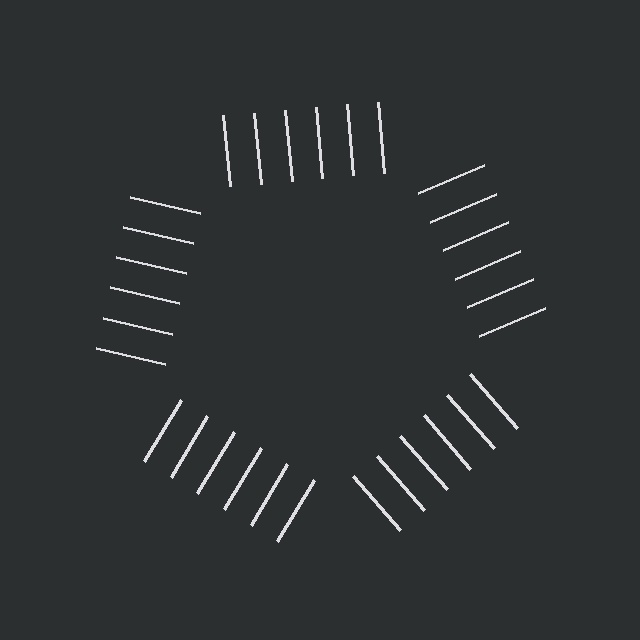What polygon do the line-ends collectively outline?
An illusory pentagon — the line segments terminate on its edges but no continuous stroke is drawn.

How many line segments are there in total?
30 — 6 along each of the 5 edges.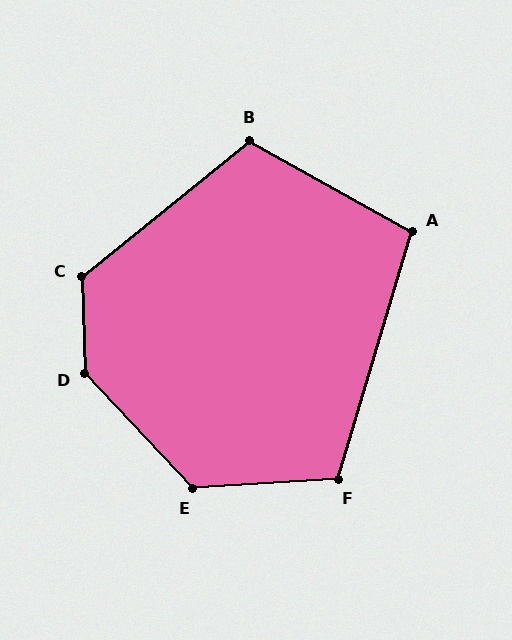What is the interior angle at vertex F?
Approximately 110 degrees (obtuse).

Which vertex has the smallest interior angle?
A, at approximately 103 degrees.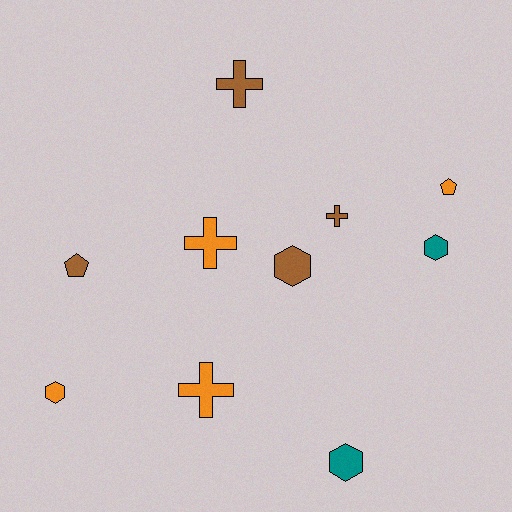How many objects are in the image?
There are 10 objects.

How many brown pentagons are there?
There is 1 brown pentagon.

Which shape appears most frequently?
Hexagon, with 4 objects.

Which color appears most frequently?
Brown, with 4 objects.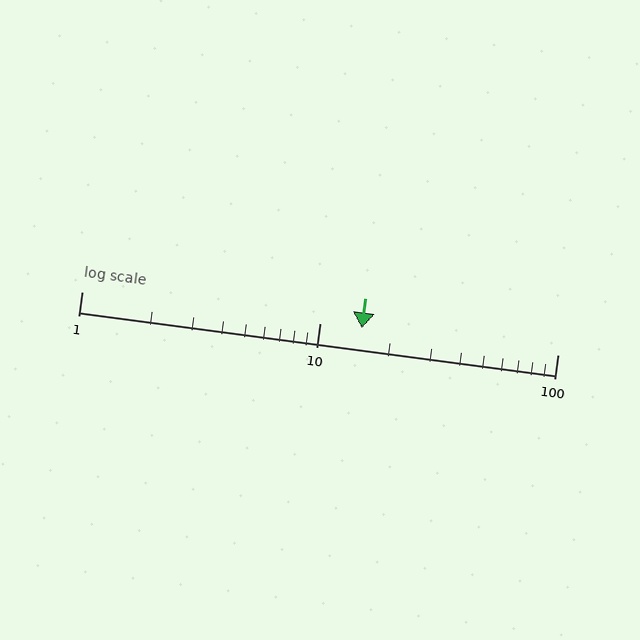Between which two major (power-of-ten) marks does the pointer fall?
The pointer is between 10 and 100.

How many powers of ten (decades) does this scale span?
The scale spans 2 decades, from 1 to 100.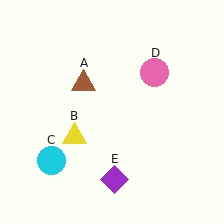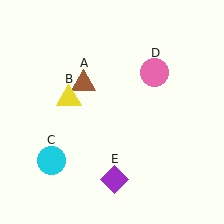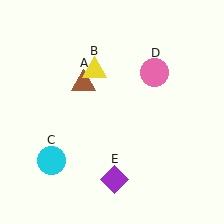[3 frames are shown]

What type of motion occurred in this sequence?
The yellow triangle (object B) rotated clockwise around the center of the scene.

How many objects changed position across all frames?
1 object changed position: yellow triangle (object B).